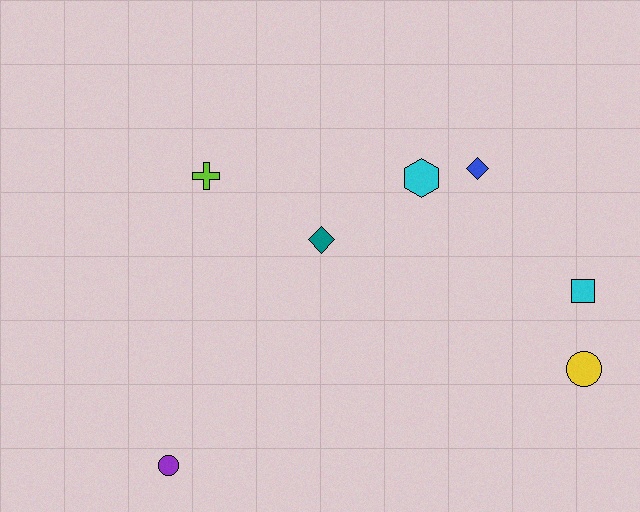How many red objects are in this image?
There are no red objects.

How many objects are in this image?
There are 7 objects.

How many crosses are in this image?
There is 1 cross.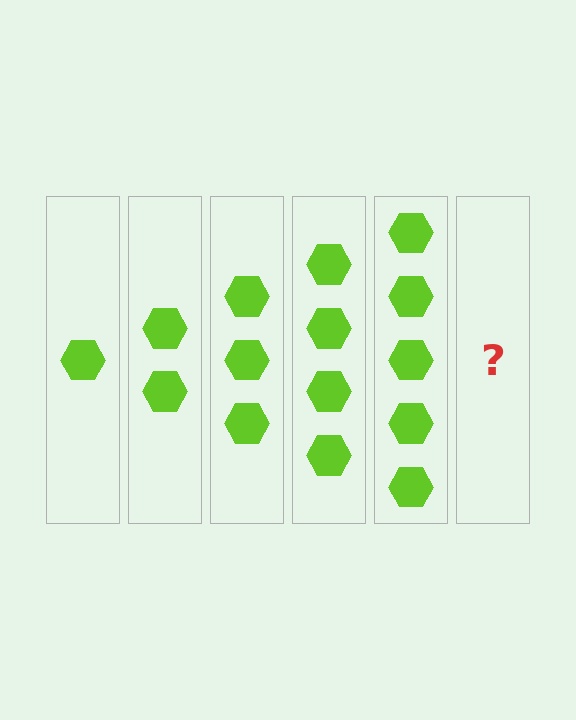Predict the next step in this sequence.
The next step is 6 hexagons.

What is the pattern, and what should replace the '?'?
The pattern is that each step adds one more hexagon. The '?' should be 6 hexagons.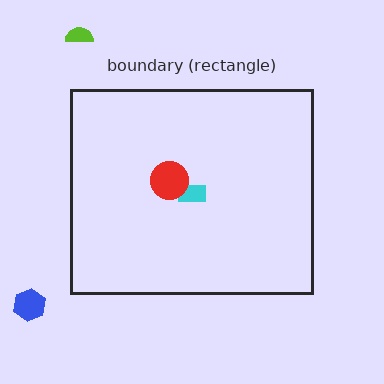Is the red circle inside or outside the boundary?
Inside.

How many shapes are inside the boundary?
2 inside, 2 outside.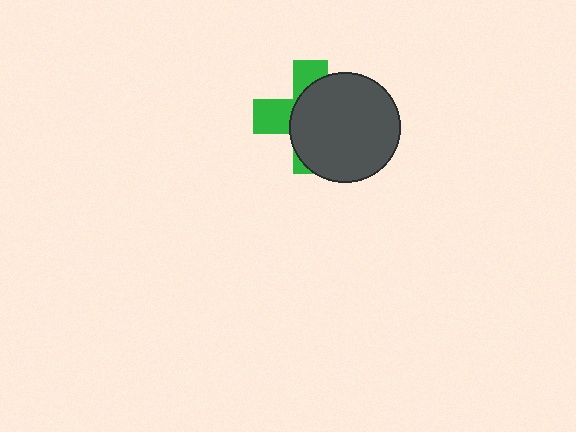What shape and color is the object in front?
The object in front is a dark gray circle.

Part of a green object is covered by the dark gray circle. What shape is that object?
It is a cross.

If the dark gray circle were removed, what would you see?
You would see the complete green cross.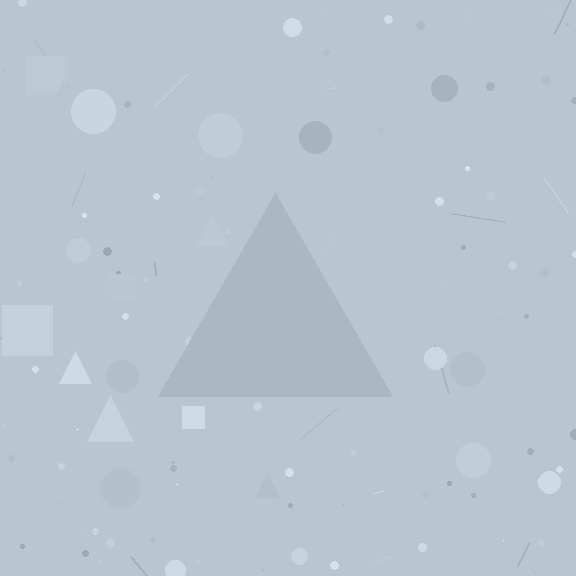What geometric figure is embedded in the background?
A triangle is embedded in the background.